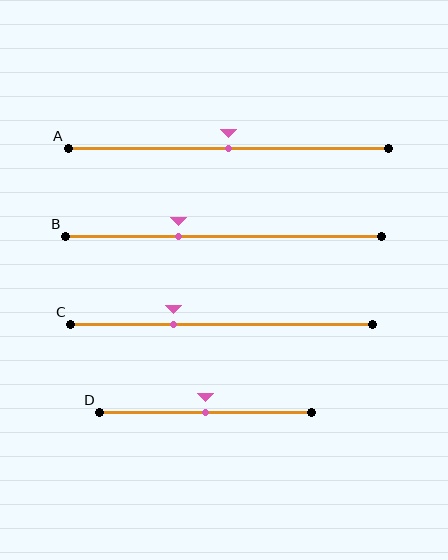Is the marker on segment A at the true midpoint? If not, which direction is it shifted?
Yes, the marker on segment A is at the true midpoint.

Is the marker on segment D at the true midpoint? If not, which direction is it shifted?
Yes, the marker on segment D is at the true midpoint.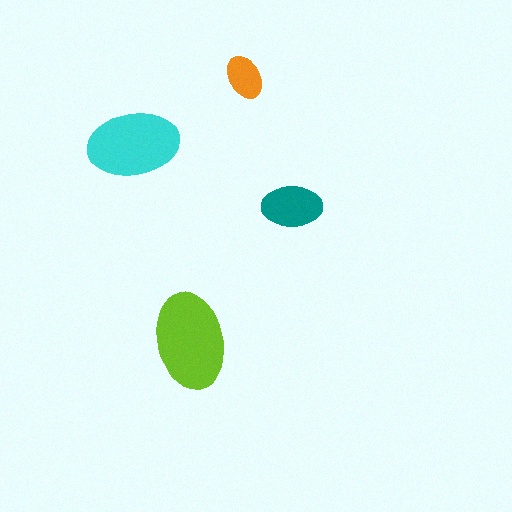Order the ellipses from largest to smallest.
the lime one, the cyan one, the teal one, the orange one.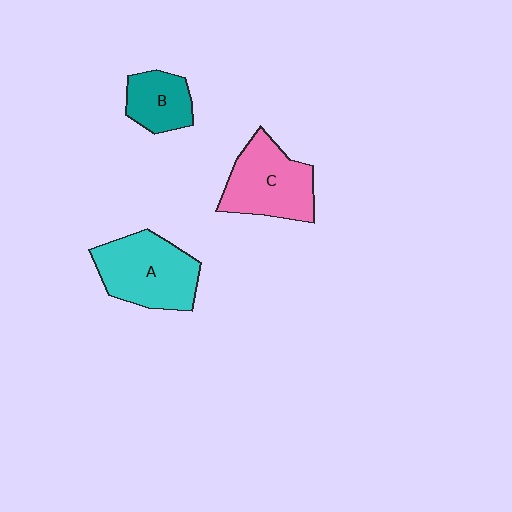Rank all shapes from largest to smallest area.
From largest to smallest: A (cyan), C (pink), B (teal).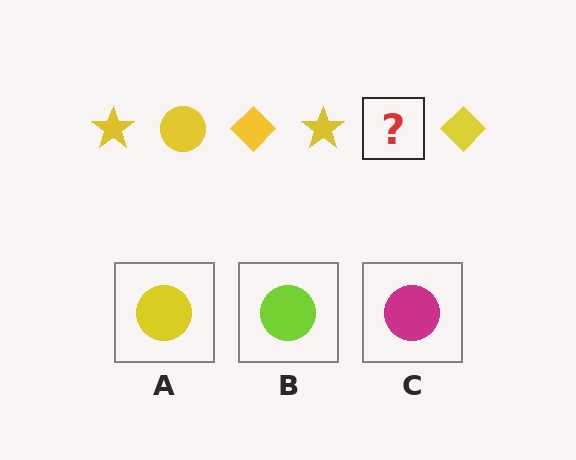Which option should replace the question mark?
Option A.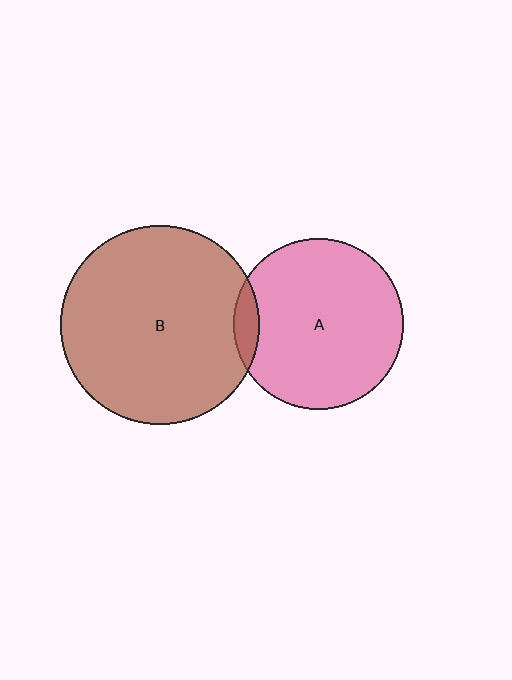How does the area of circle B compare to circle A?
Approximately 1.4 times.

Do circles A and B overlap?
Yes.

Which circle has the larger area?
Circle B (brown).